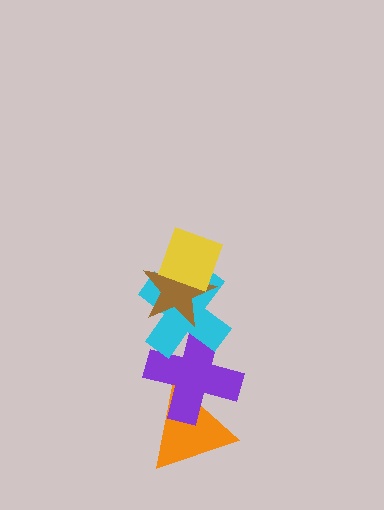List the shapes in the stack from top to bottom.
From top to bottom: the yellow diamond, the brown star, the cyan cross, the purple cross, the orange triangle.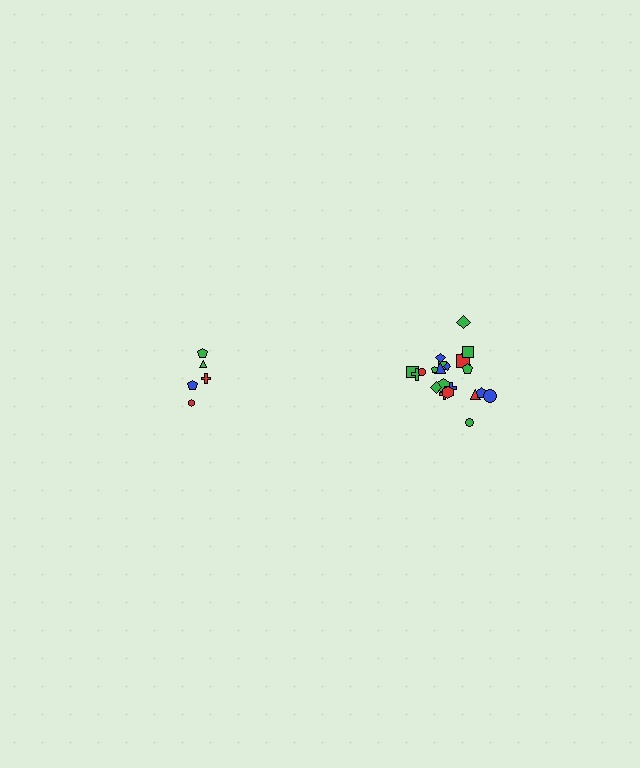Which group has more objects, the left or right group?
The right group.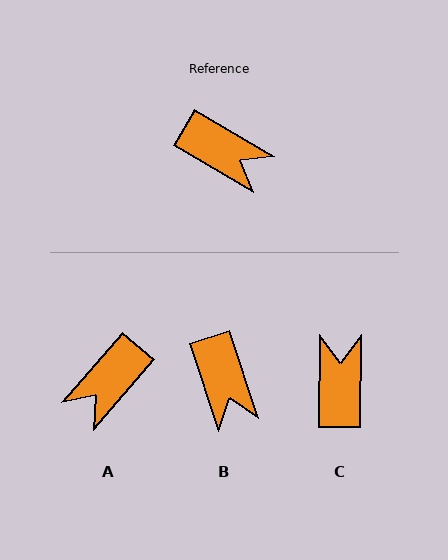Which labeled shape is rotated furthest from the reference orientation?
C, about 120 degrees away.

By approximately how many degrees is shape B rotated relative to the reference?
Approximately 42 degrees clockwise.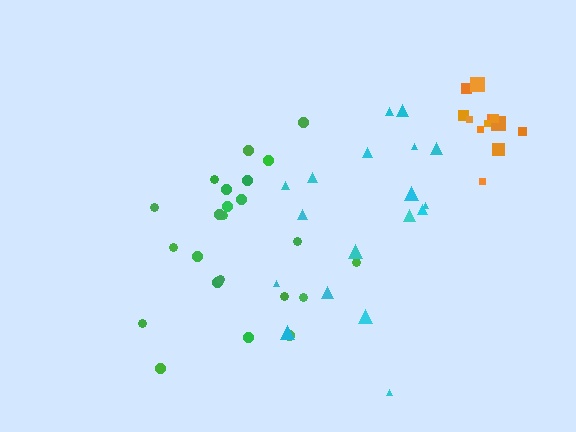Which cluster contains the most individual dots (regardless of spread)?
Green (23).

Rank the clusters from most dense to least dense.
orange, green, cyan.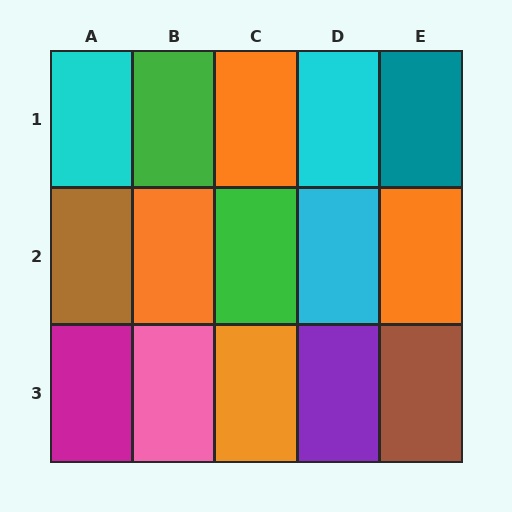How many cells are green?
2 cells are green.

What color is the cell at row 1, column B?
Green.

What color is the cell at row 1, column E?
Teal.